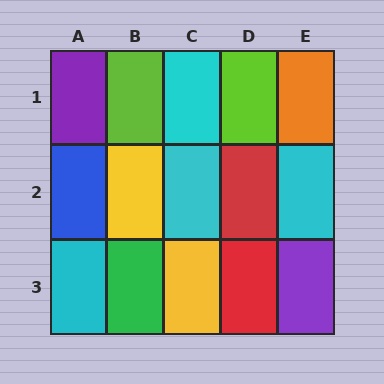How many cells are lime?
2 cells are lime.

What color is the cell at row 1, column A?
Purple.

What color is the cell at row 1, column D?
Lime.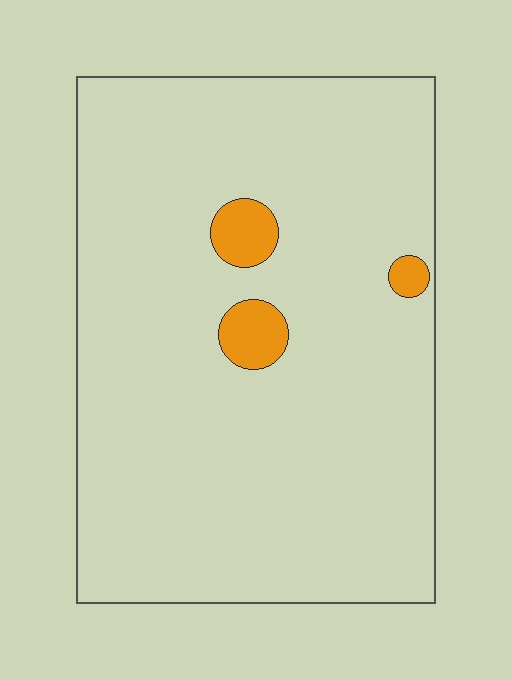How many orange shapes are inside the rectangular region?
3.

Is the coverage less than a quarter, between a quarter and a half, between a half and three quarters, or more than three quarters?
Less than a quarter.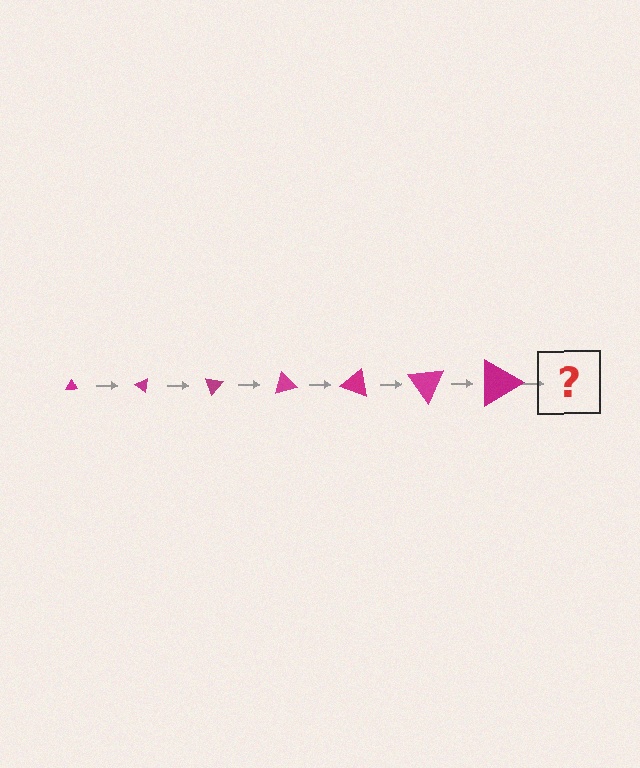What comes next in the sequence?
The next element should be a triangle, larger than the previous one and rotated 245 degrees from the start.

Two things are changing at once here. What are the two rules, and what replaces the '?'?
The two rules are that the triangle grows larger each step and it rotates 35 degrees each step. The '?' should be a triangle, larger than the previous one and rotated 245 degrees from the start.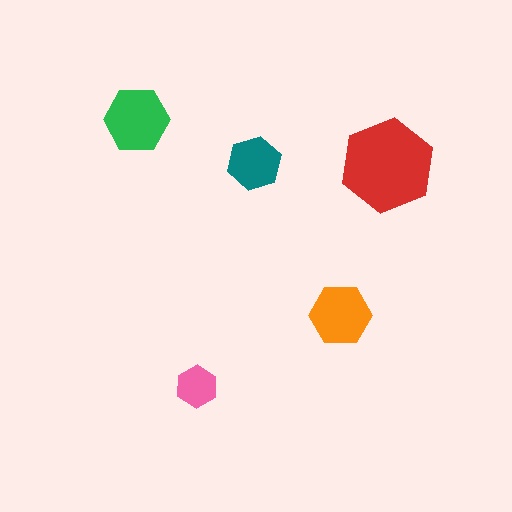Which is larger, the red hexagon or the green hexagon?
The red one.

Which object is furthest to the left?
The green hexagon is leftmost.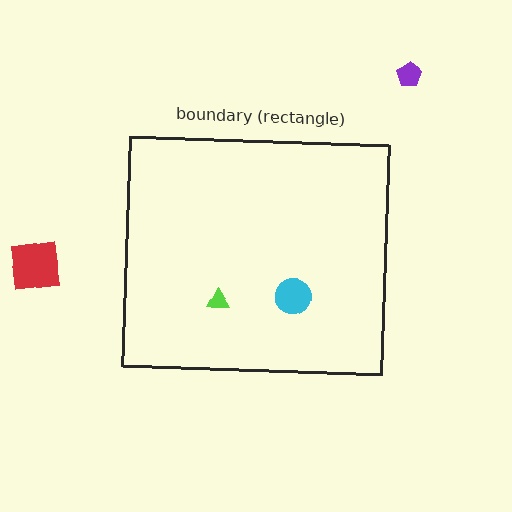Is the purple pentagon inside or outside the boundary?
Outside.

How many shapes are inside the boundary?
2 inside, 2 outside.